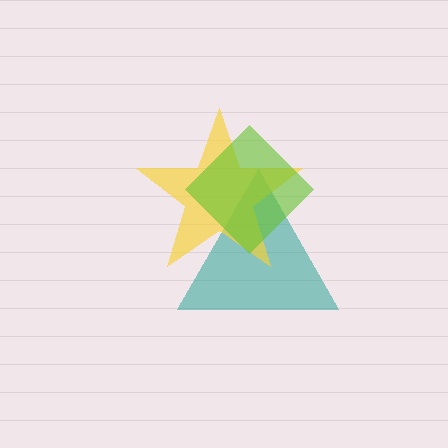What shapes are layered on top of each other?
The layered shapes are: a teal triangle, a yellow star, a lime diamond.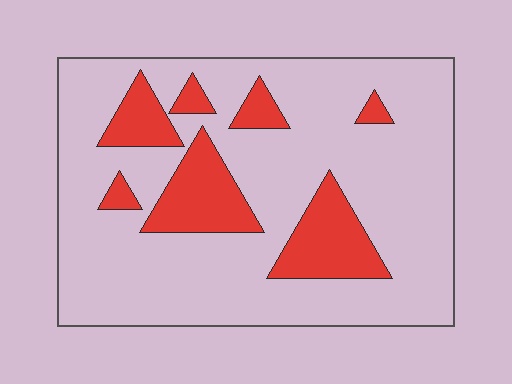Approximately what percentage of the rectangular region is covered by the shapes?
Approximately 20%.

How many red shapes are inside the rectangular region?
7.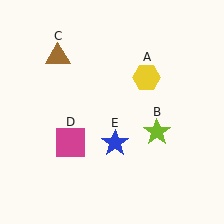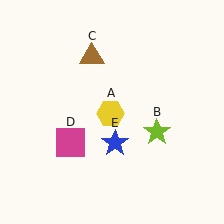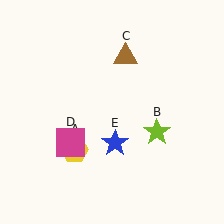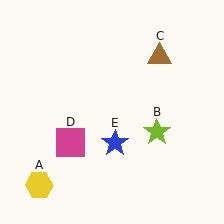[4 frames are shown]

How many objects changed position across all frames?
2 objects changed position: yellow hexagon (object A), brown triangle (object C).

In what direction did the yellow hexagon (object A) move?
The yellow hexagon (object A) moved down and to the left.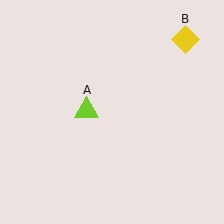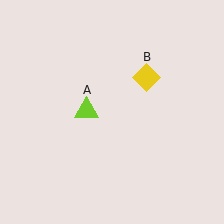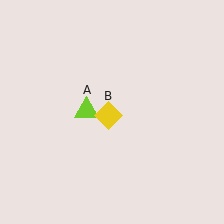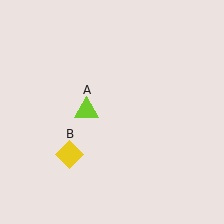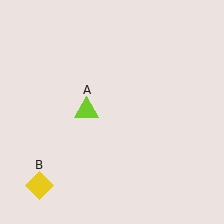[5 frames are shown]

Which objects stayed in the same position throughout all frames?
Lime triangle (object A) remained stationary.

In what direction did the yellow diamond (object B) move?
The yellow diamond (object B) moved down and to the left.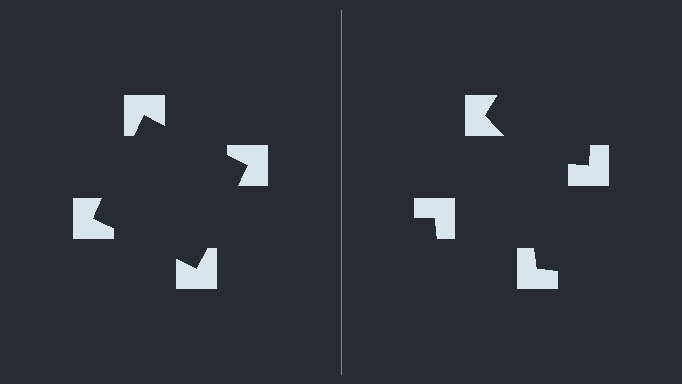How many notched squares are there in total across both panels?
8 — 4 on each side.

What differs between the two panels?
The notched squares are positioned identically on both sides; only the wedge orientations differ. On the left they align to a square; on the right they are misaligned.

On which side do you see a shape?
An illusory square appears on the left side. On the right side the wedge cuts are rotated, so no coherent shape forms.